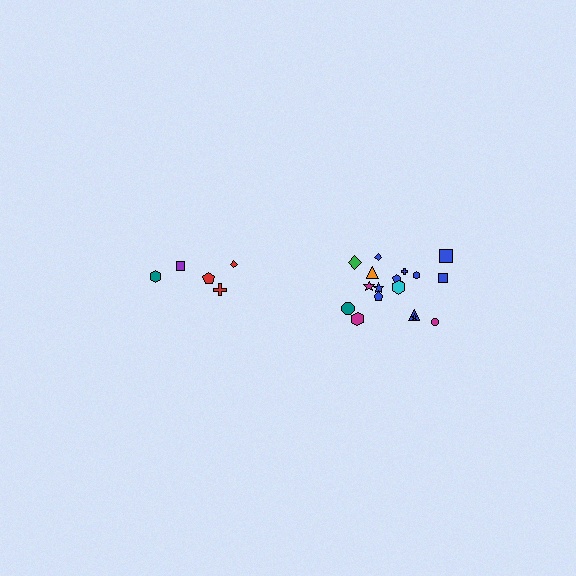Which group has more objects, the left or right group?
The right group.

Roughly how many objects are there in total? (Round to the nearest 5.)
Roughly 25 objects in total.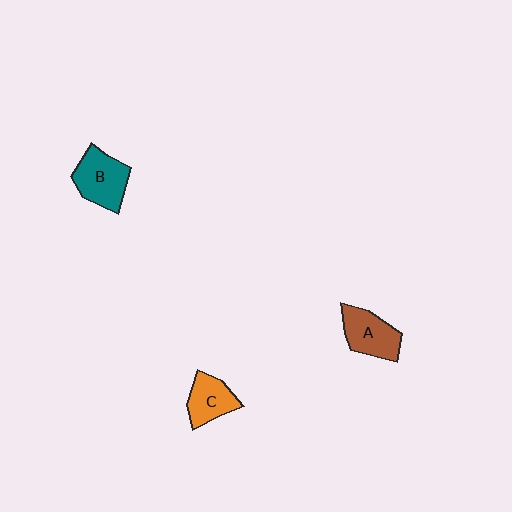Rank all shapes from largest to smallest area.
From largest to smallest: B (teal), A (brown), C (orange).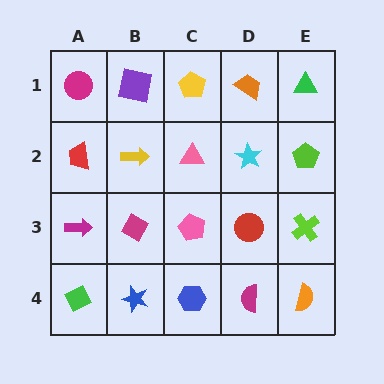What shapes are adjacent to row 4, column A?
A magenta arrow (row 3, column A), a blue star (row 4, column B).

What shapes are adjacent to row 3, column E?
A lime pentagon (row 2, column E), an orange semicircle (row 4, column E), a red circle (row 3, column D).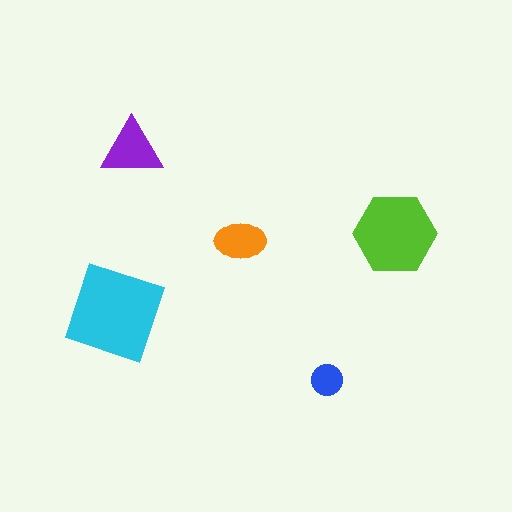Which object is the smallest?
The blue circle.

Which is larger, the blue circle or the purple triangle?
The purple triangle.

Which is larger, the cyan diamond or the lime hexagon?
The cyan diamond.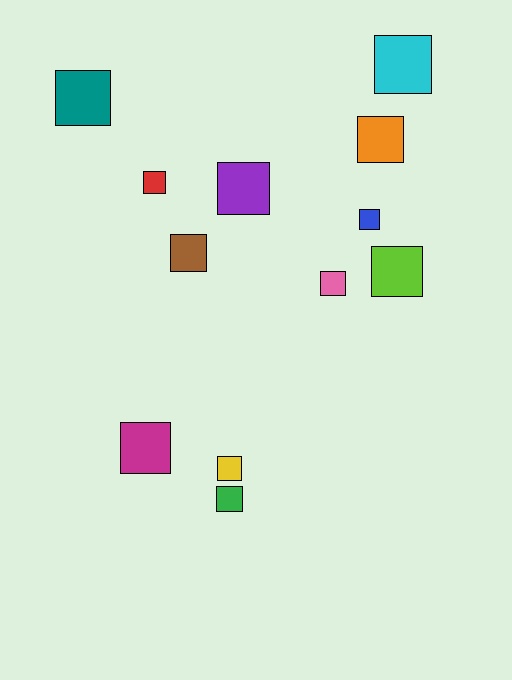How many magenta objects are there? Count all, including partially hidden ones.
There is 1 magenta object.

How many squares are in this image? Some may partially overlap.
There are 12 squares.